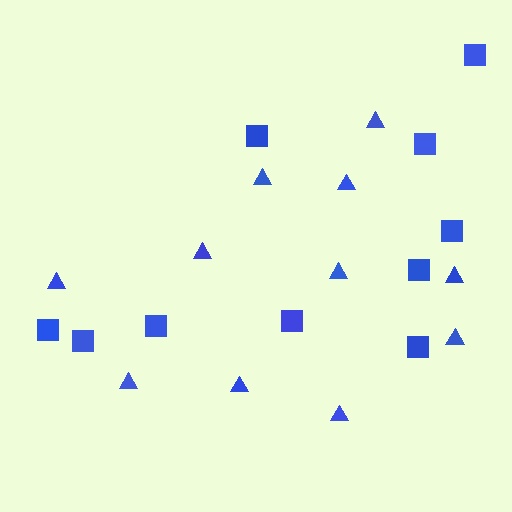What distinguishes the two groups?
There are 2 groups: one group of squares (10) and one group of triangles (11).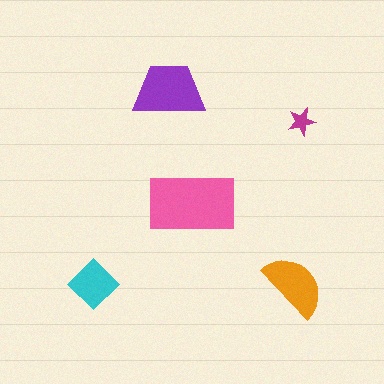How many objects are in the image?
There are 5 objects in the image.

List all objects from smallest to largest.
The magenta star, the cyan diamond, the orange semicircle, the purple trapezoid, the pink rectangle.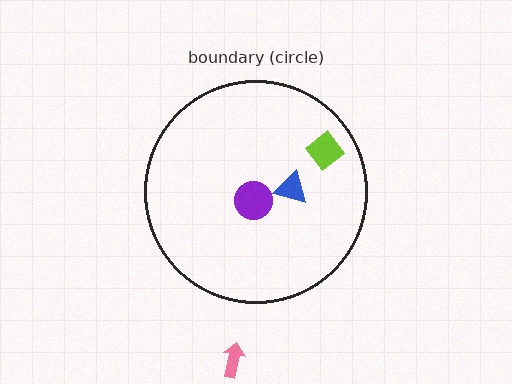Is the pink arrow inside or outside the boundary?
Outside.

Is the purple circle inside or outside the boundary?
Inside.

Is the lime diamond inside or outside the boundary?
Inside.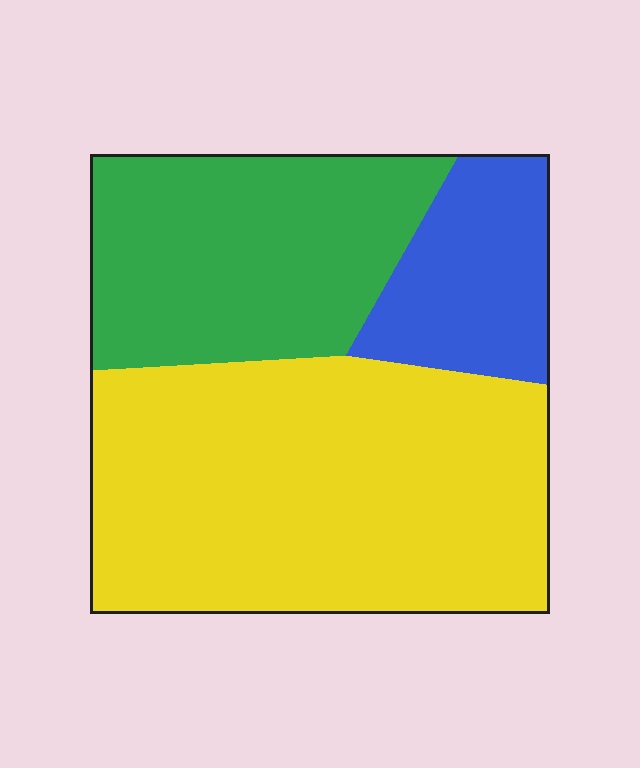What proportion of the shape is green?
Green covers about 30% of the shape.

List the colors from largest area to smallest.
From largest to smallest: yellow, green, blue.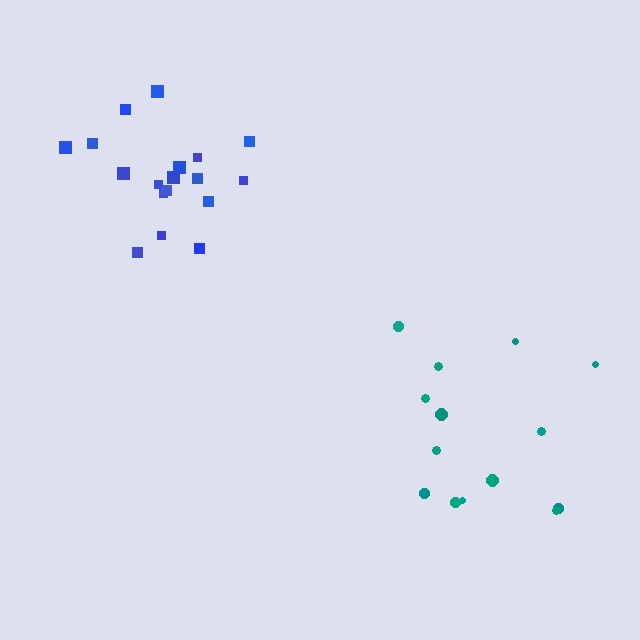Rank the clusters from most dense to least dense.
blue, teal.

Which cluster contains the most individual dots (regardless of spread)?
Blue (18).